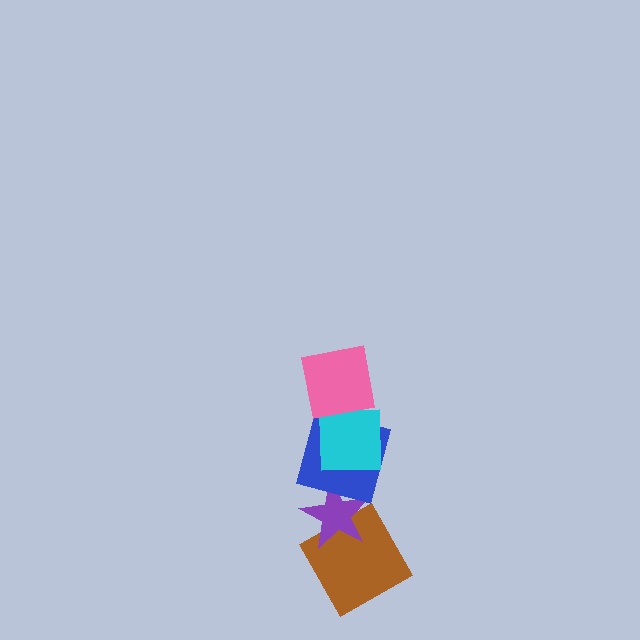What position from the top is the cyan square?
The cyan square is 2nd from the top.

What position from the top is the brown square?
The brown square is 5th from the top.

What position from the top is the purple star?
The purple star is 4th from the top.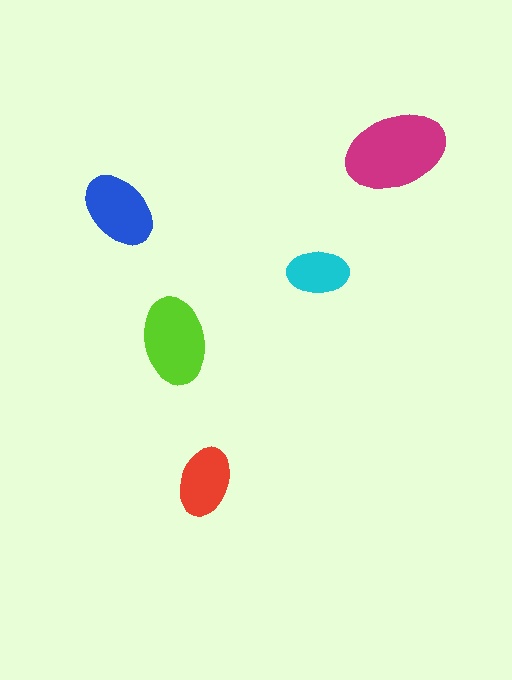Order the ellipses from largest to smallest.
the magenta one, the lime one, the blue one, the red one, the cyan one.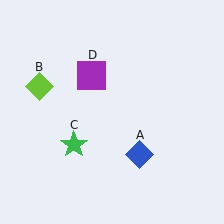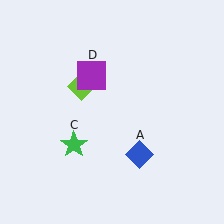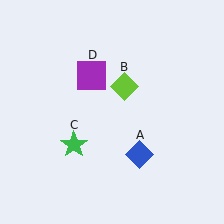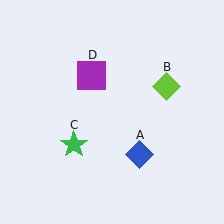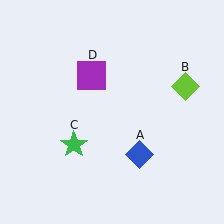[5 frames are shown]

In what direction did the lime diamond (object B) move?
The lime diamond (object B) moved right.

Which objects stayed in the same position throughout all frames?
Blue diamond (object A) and green star (object C) and purple square (object D) remained stationary.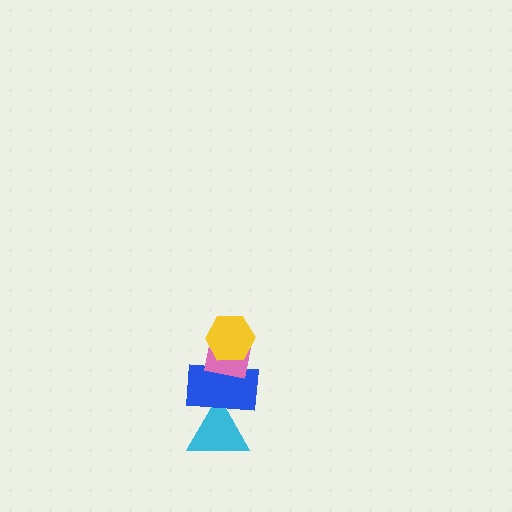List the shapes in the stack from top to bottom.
From top to bottom: the yellow hexagon, the pink square, the blue rectangle, the cyan triangle.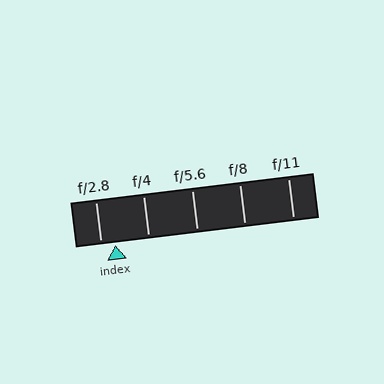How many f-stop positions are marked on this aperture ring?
There are 5 f-stop positions marked.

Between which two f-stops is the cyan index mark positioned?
The index mark is between f/2.8 and f/4.